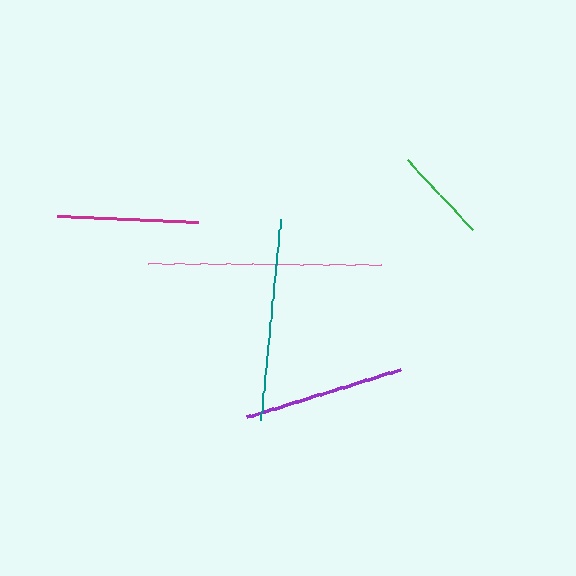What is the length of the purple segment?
The purple segment is approximately 160 pixels long.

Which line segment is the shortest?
The green line is the shortest at approximately 95 pixels.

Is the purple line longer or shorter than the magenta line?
The purple line is longer than the magenta line.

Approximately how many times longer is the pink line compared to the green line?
The pink line is approximately 2.5 times the length of the green line.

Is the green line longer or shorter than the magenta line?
The magenta line is longer than the green line.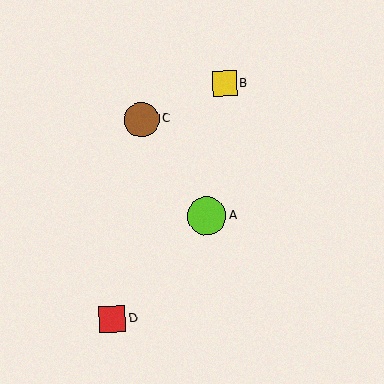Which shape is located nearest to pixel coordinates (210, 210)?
The lime circle (labeled A) at (207, 216) is nearest to that location.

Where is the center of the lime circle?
The center of the lime circle is at (207, 216).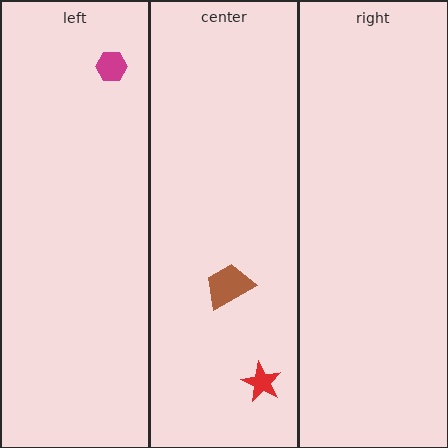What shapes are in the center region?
The brown trapezoid, the red star.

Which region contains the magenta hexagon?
The left region.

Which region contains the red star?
The center region.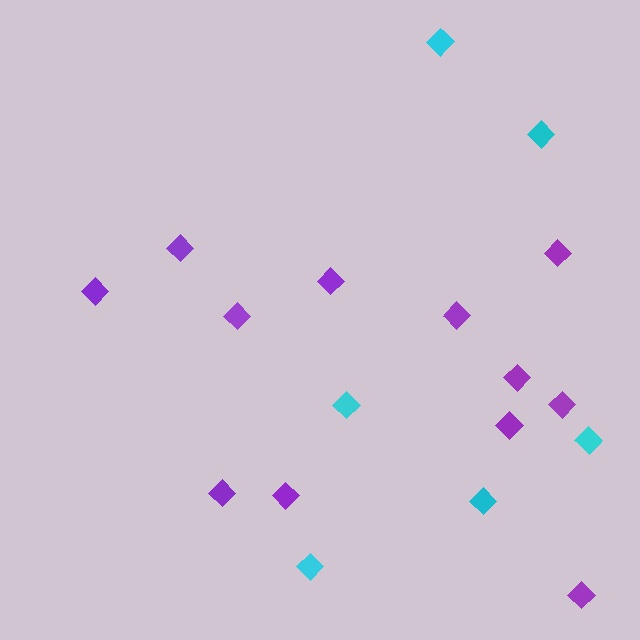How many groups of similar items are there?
There are 2 groups: one group of cyan diamonds (6) and one group of purple diamonds (12).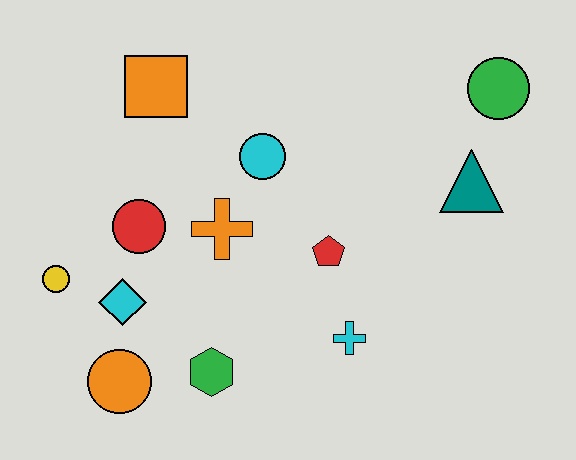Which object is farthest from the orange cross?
The green circle is farthest from the orange cross.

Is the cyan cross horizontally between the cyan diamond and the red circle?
No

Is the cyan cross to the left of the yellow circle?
No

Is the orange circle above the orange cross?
No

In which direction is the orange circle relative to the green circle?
The orange circle is to the left of the green circle.